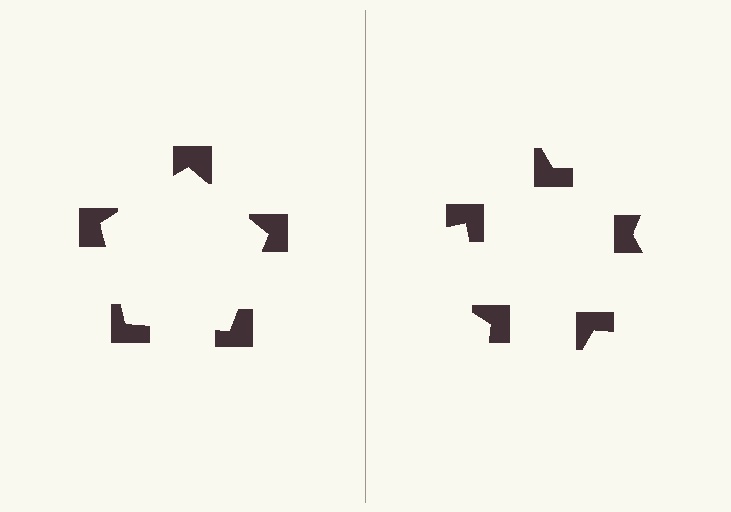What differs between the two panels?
The notched squares are positioned identically on both sides; only the wedge orientations differ. On the left they align to a pentagon; on the right they are misaligned.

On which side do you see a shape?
An illusory pentagon appears on the left side. On the right side the wedge cuts are rotated, so no coherent shape forms.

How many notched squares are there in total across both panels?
10 — 5 on each side.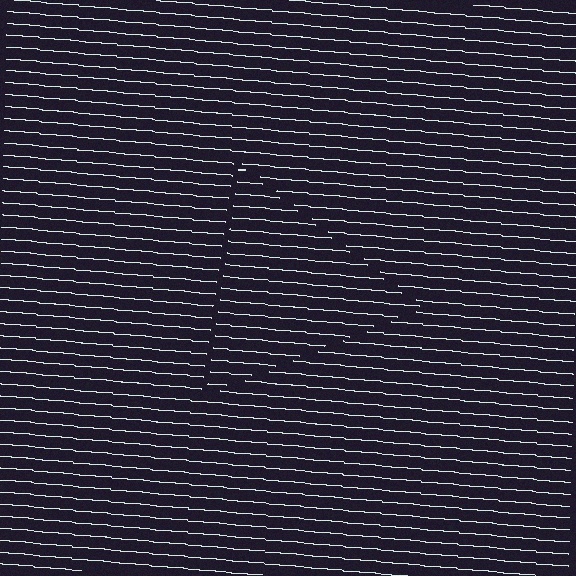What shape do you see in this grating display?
An illusory triangle. The interior of the shape contains the same grating, shifted by half a period — the contour is defined by the phase discontinuity where line-ends from the inner and outer gratings abut.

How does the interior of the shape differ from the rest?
The interior of the shape contains the same grating, shifted by half a period — the contour is defined by the phase discontinuity where line-ends from the inner and outer gratings abut.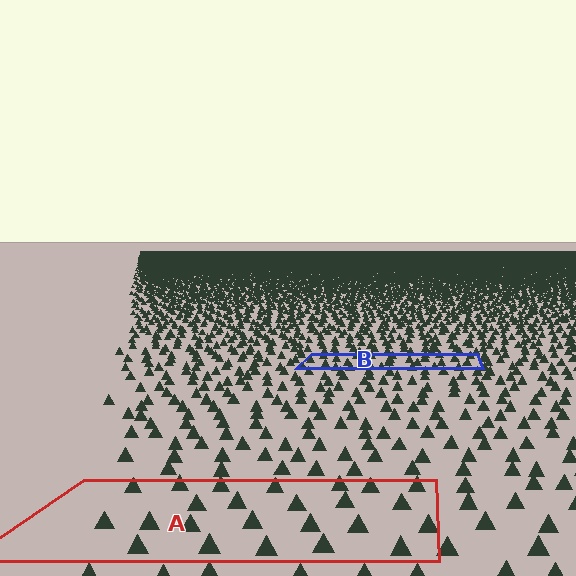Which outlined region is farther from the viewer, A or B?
Region B is farther from the viewer — the texture elements inside it appear smaller and more densely packed.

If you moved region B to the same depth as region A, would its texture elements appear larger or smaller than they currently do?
They would appear larger. At a closer depth, the same texture elements are projected at a bigger on-screen size.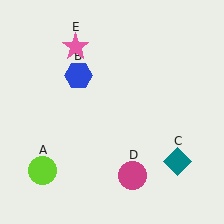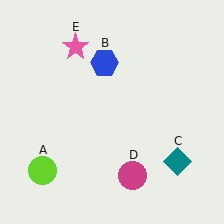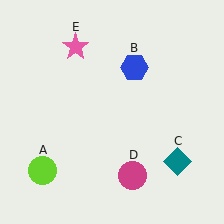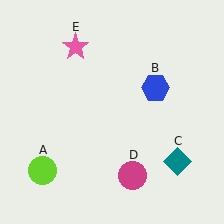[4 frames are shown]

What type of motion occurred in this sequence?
The blue hexagon (object B) rotated clockwise around the center of the scene.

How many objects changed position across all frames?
1 object changed position: blue hexagon (object B).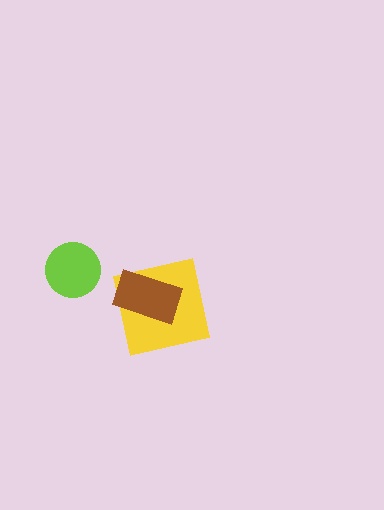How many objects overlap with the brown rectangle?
1 object overlaps with the brown rectangle.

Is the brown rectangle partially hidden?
No, no other shape covers it.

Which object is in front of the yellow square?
The brown rectangle is in front of the yellow square.